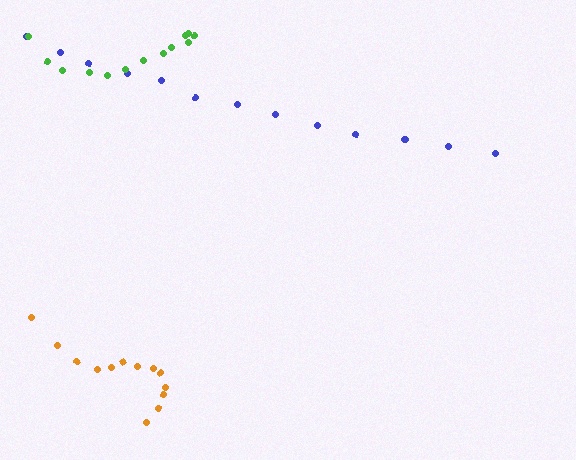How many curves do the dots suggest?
There are 3 distinct paths.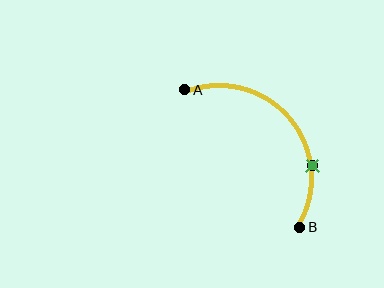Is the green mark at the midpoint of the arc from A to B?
No. The green mark lies on the arc but is closer to endpoint B. The arc midpoint would be at the point on the curve equidistant along the arc from both A and B.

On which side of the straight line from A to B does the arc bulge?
The arc bulges above and to the right of the straight line connecting A and B.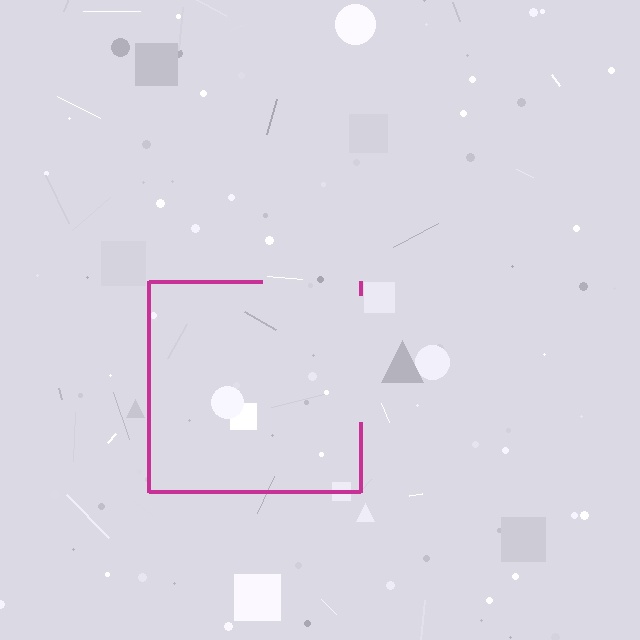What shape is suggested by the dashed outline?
The dashed outline suggests a square.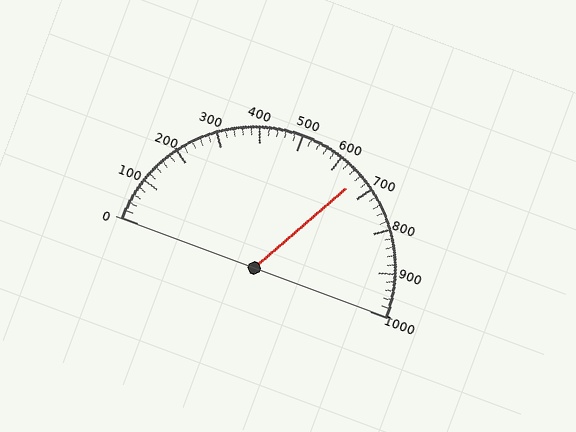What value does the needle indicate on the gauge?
The needle indicates approximately 660.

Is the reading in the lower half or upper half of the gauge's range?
The reading is in the upper half of the range (0 to 1000).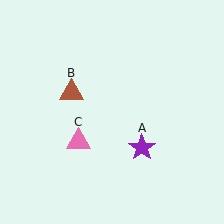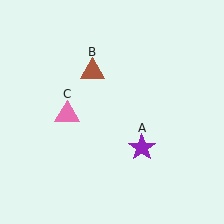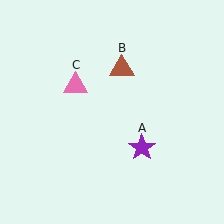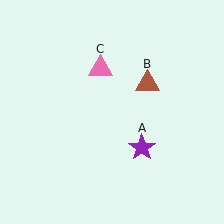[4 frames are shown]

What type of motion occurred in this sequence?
The brown triangle (object B), pink triangle (object C) rotated clockwise around the center of the scene.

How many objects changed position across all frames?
2 objects changed position: brown triangle (object B), pink triangle (object C).